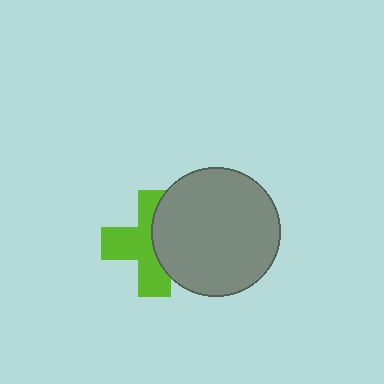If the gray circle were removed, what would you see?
You would see the complete lime cross.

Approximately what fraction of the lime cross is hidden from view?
Roughly 41% of the lime cross is hidden behind the gray circle.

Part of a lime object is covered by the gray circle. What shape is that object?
It is a cross.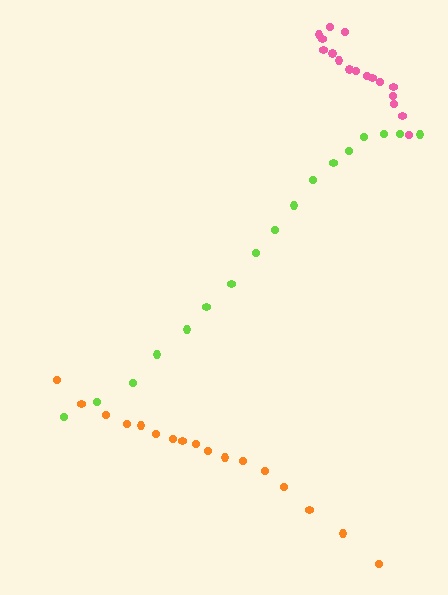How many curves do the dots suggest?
There are 3 distinct paths.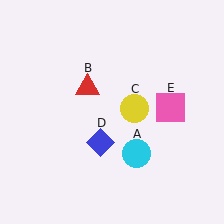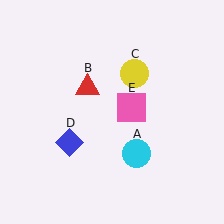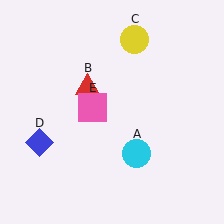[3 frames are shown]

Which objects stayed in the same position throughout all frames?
Cyan circle (object A) and red triangle (object B) remained stationary.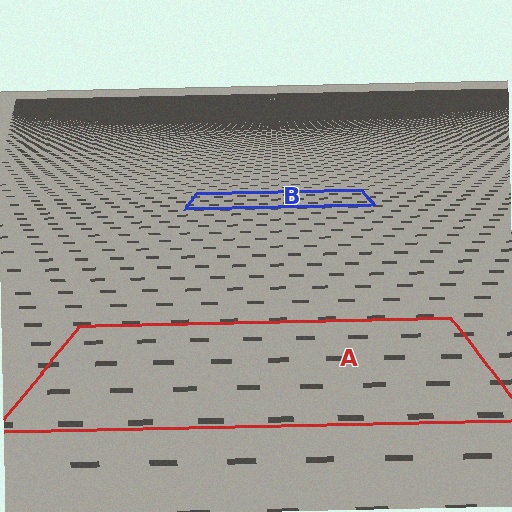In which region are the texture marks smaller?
The texture marks are smaller in region B, because it is farther away.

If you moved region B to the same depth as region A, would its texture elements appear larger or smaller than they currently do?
They would appear larger. At a closer depth, the same texture elements are projected at a bigger on-screen size.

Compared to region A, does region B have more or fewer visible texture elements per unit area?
Region B has more texture elements per unit area — they are packed more densely because it is farther away.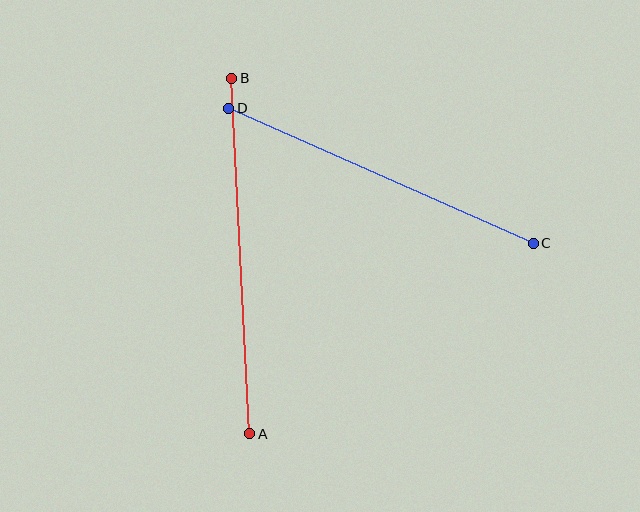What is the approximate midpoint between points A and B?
The midpoint is at approximately (241, 256) pixels.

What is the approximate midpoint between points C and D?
The midpoint is at approximately (381, 176) pixels.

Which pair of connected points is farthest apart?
Points A and B are farthest apart.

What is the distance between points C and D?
The distance is approximately 333 pixels.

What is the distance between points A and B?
The distance is approximately 356 pixels.